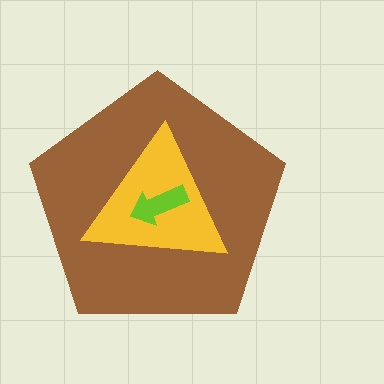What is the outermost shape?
The brown pentagon.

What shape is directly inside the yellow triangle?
The lime arrow.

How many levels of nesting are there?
3.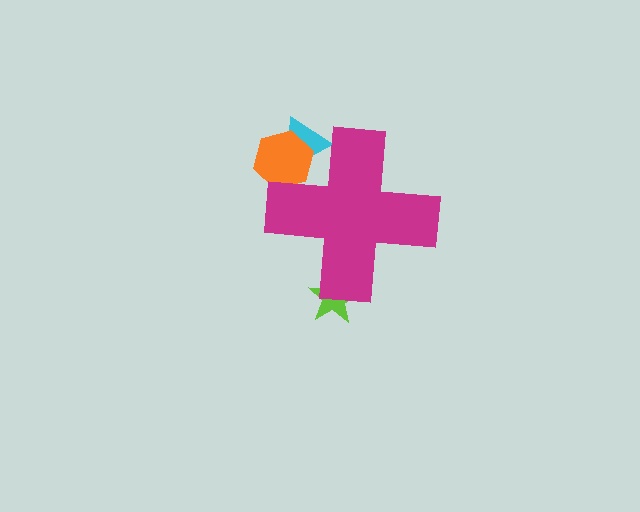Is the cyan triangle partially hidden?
Yes, the cyan triangle is partially hidden behind the magenta cross.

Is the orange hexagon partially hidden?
Yes, the orange hexagon is partially hidden behind the magenta cross.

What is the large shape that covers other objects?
A magenta cross.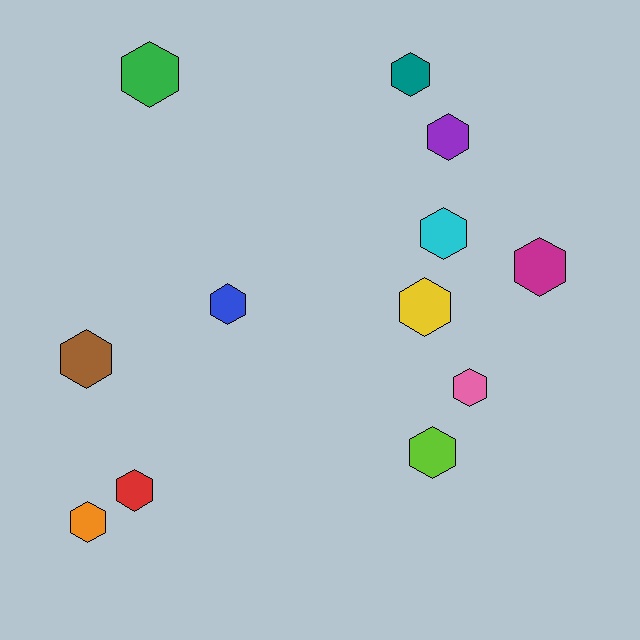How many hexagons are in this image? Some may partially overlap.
There are 12 hexagons.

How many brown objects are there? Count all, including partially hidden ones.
There is 1 brown object.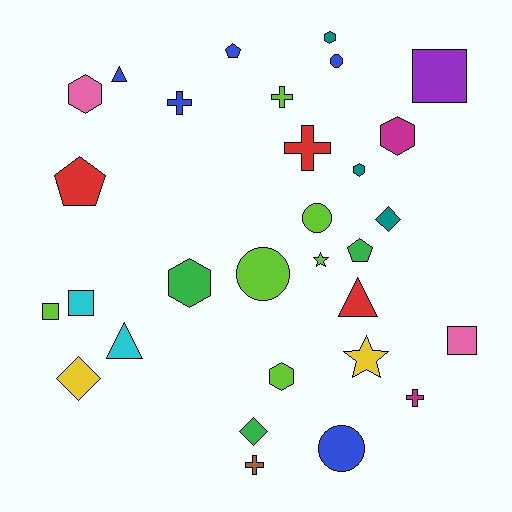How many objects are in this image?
There are 30 objects.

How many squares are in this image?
There are 4 squares.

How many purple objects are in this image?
There is 1 purple object.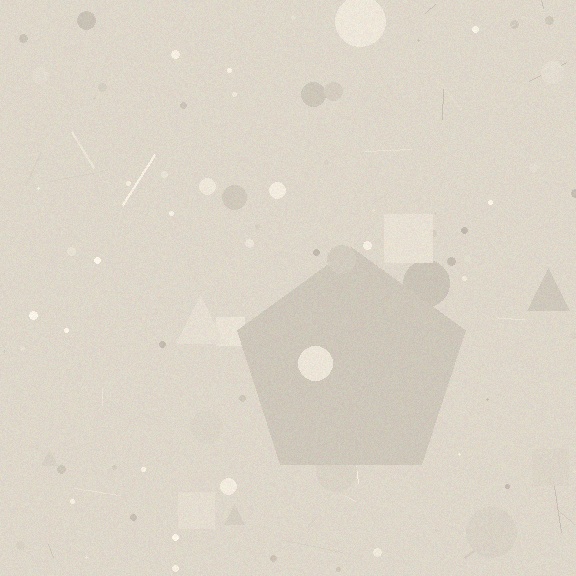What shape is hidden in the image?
A pentagon is hidden in the image.